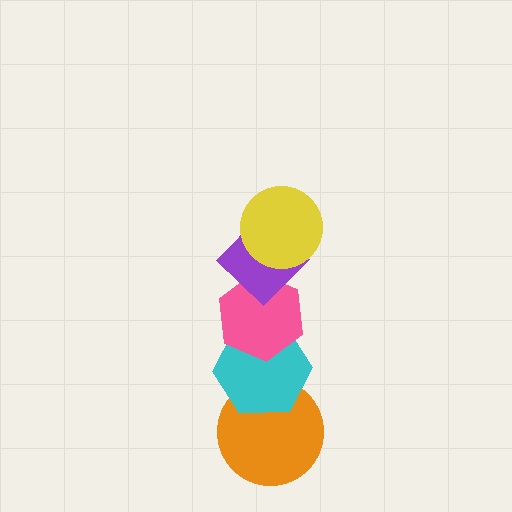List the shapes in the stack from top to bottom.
From top to bottom: the yellow circle, the purple diamond, the pink hexagon, the cyan hexagon, the orange circle.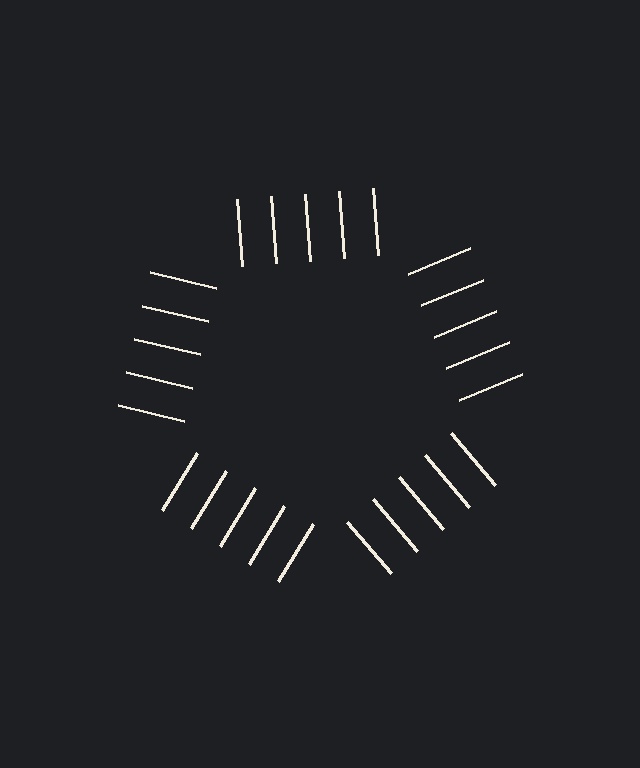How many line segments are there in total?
25 — 5 along each of the 5 edges.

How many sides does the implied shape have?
5 sides — the line-ends trace a pentagon.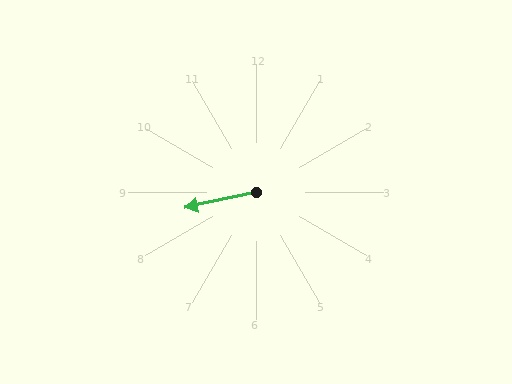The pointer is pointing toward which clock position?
Roughly 9 o'clock.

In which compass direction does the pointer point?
West.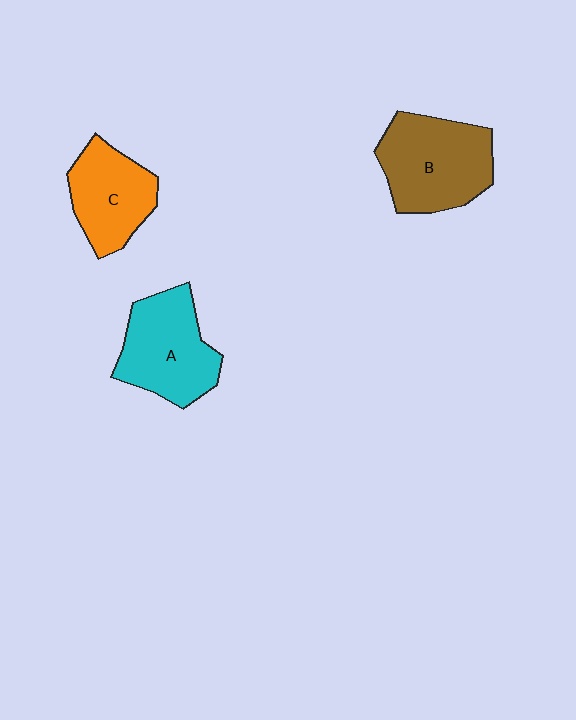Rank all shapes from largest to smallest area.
From largest to smallest: B (brown), A (cyan), C (orange).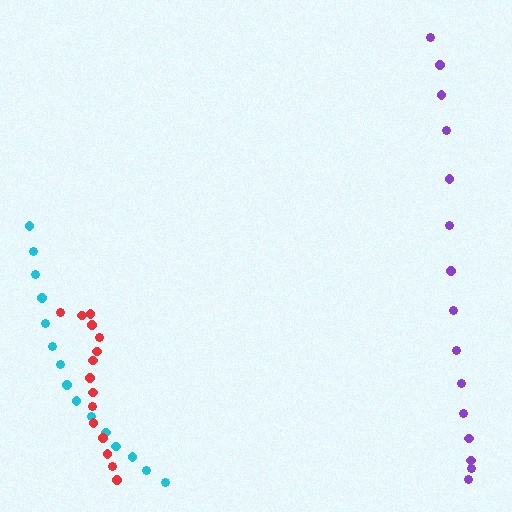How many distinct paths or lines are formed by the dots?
There are 3 distinct paths.